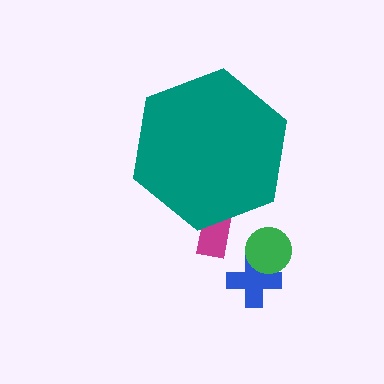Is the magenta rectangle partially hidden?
Yes, the magenta rectangle is partially hidden behind the teal hexagon.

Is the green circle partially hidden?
No, the green circle is fully visible.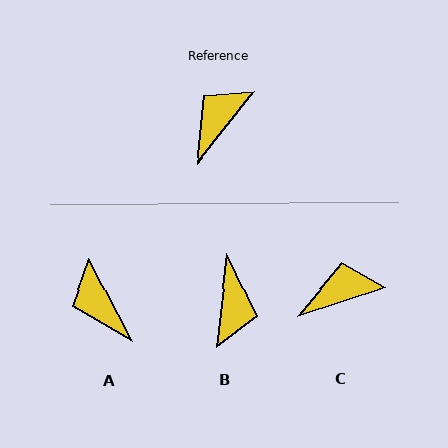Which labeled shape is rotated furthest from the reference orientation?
B, about 148 degrees away.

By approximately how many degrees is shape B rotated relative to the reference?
Approximately 148 degrees clockwise.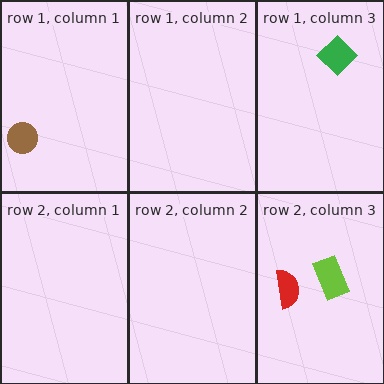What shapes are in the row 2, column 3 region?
The lime rectangle, the red semicircle.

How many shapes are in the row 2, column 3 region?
2.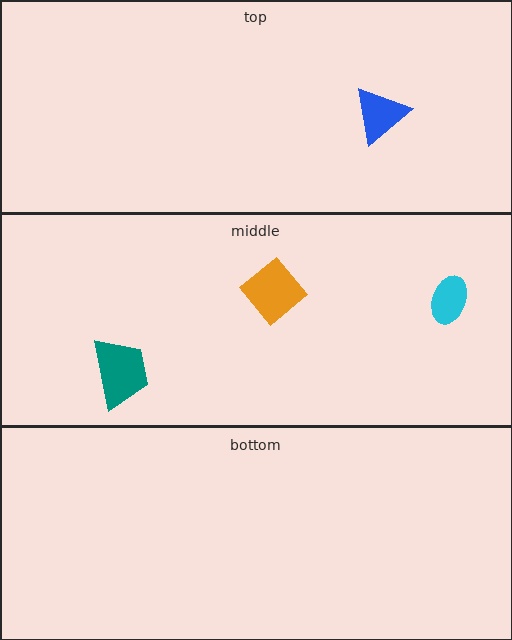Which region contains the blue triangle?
The top region.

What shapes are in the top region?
The blue triangle.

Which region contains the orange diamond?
The middle region.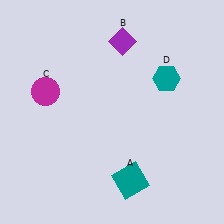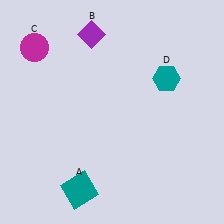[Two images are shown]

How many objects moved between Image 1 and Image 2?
3 objects moved between the two images.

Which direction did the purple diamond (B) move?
The purple diamond (B) moved left.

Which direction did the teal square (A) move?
The teal square (A) moved left.